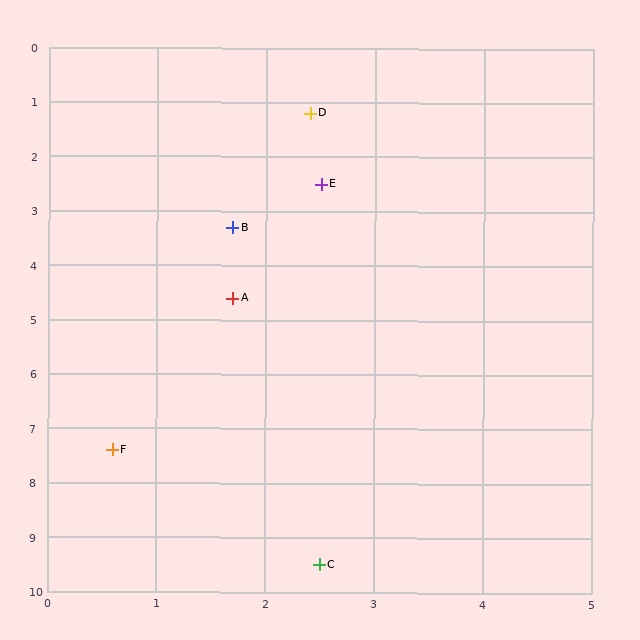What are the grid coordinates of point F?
Point F is at approximately (0.6, 7.4).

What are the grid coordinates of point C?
Point C is at approximately (2.5, 9.5).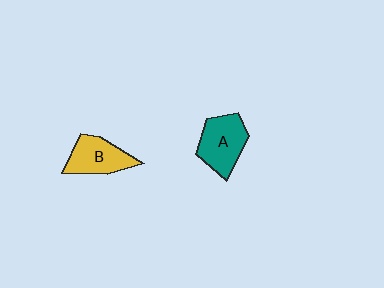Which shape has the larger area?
Shape A (teal).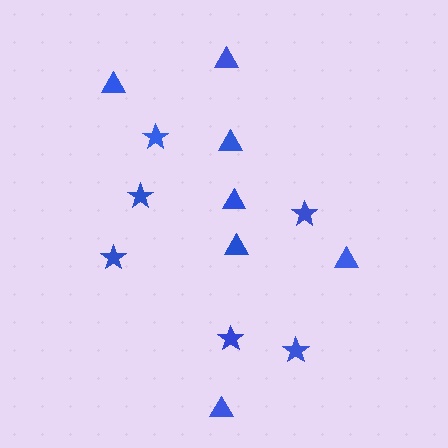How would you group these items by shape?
There are 2 groups: one group of triangles (7) and one group of stars (6).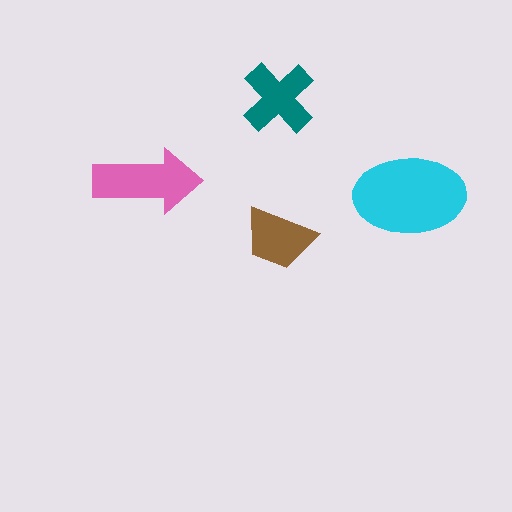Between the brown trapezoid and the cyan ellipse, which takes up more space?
The cyan ellipse.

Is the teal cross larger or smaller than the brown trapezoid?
Larger.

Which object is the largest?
The cyan ellipse.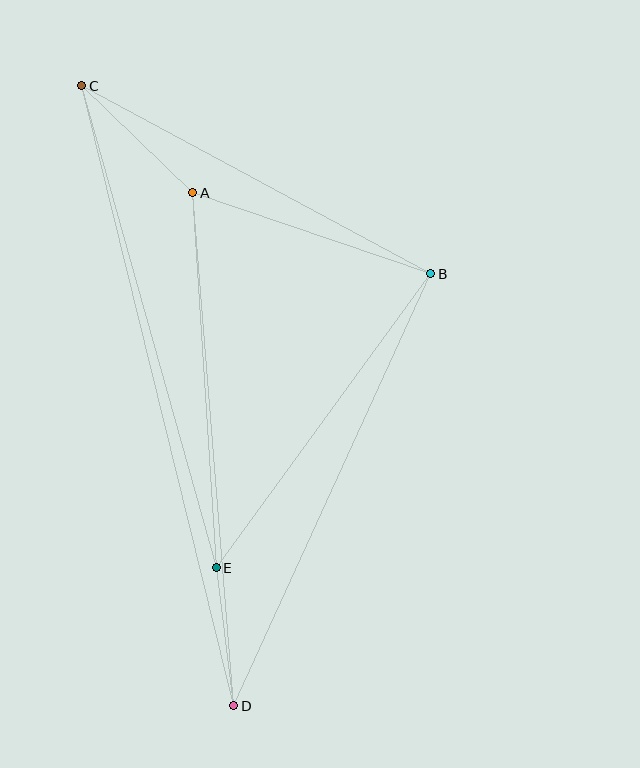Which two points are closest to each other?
Points D and E are closest to each other.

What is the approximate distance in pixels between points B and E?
The distance between B and E is approximately 364 pixels.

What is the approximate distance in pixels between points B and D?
The distance between B and D is approximately 475 pixels.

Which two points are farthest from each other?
Points C and D are farthest from each other.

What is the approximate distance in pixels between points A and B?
The distance between A and B is approximately 252 pixels.